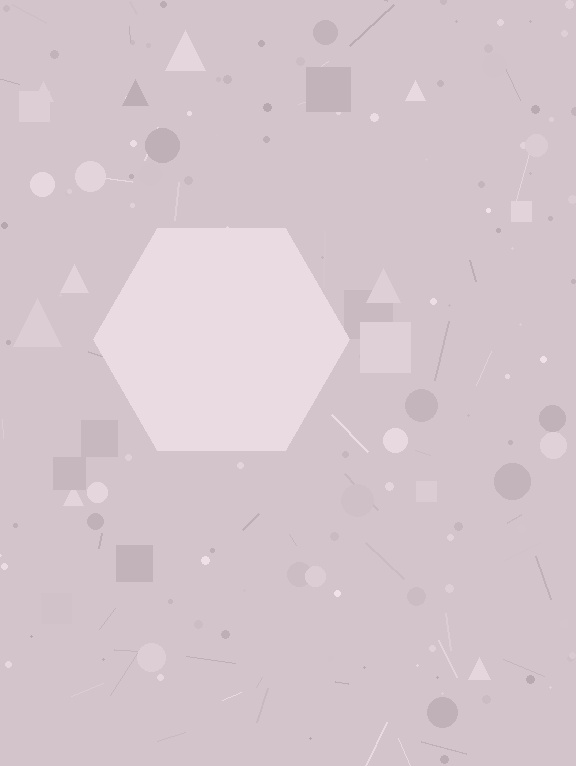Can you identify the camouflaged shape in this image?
The camouflaged shape is a hexagon.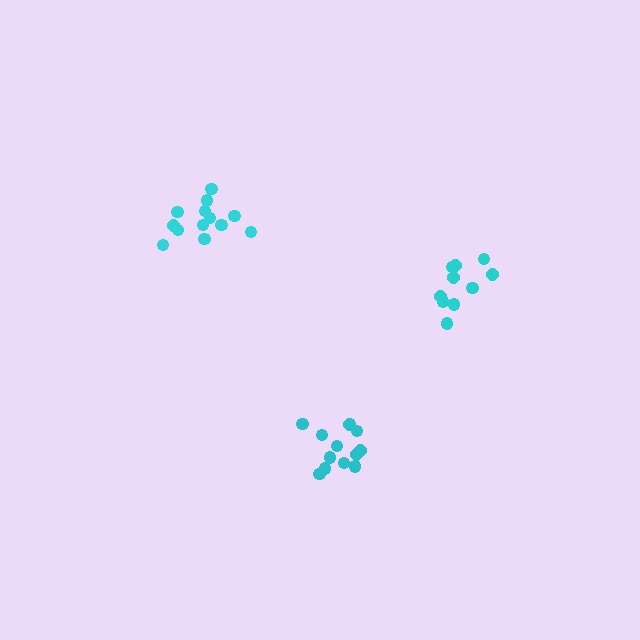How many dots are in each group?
Group 1: 13 dots, Group 2: 10 dots, Group 3: 13 dots (36 total).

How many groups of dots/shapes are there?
There are 3 groups.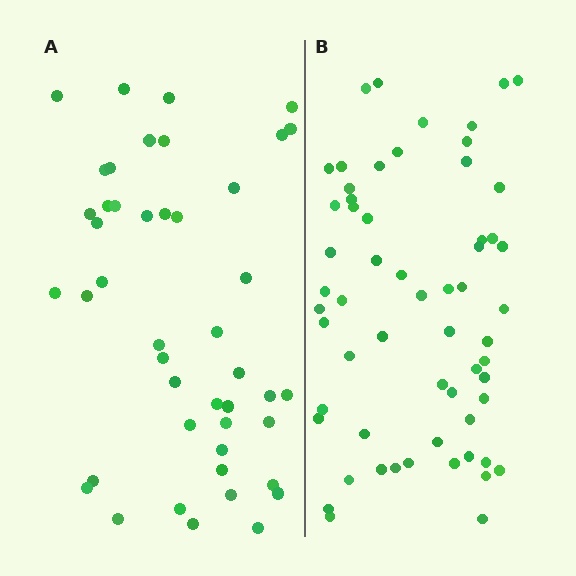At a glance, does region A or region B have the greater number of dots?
Region B (the right region) has more dots.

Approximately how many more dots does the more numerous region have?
Region B has approximately 15 more dots than region A.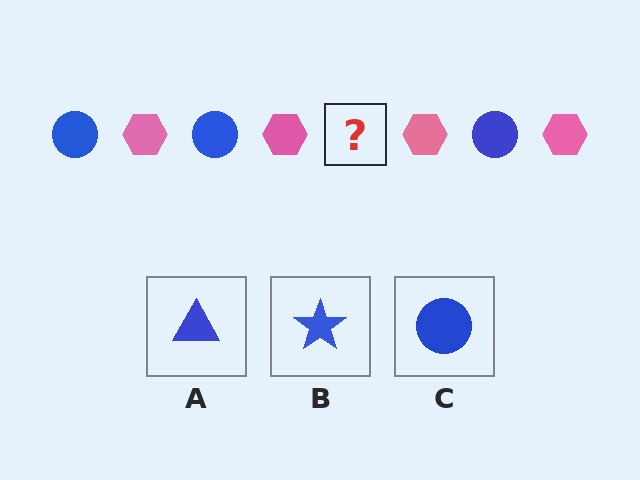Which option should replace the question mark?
Option C.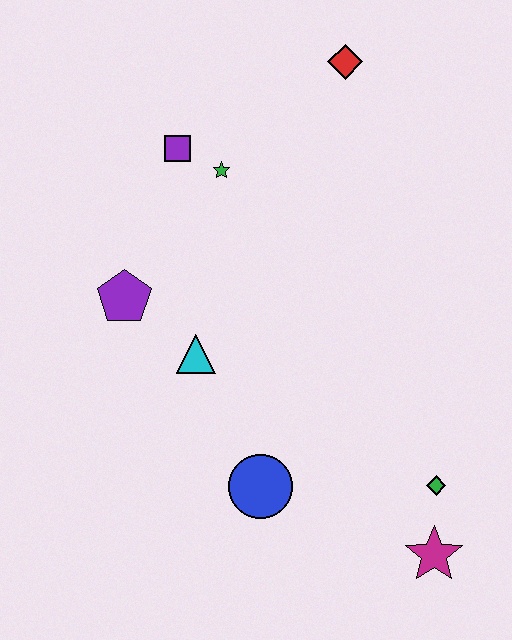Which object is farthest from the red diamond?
The magenta star is farthest from the red diamond.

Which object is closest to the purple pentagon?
The cyan triangle is closest to the purple pentagon.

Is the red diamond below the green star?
No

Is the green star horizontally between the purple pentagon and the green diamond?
Yes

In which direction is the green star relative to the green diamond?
The green star is above the green diamond.